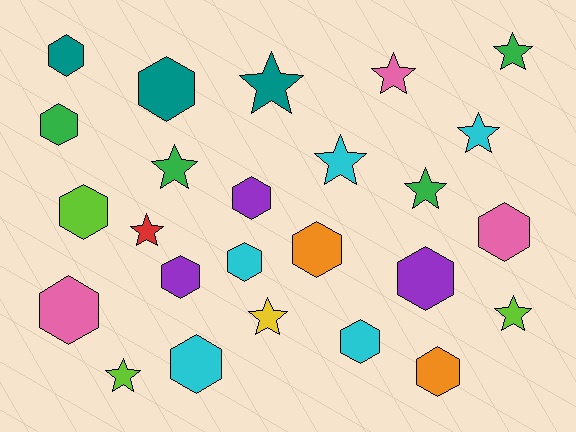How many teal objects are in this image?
There are 3 teal objects.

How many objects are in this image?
There are 25 objects.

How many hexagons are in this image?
There are 14 hexagons.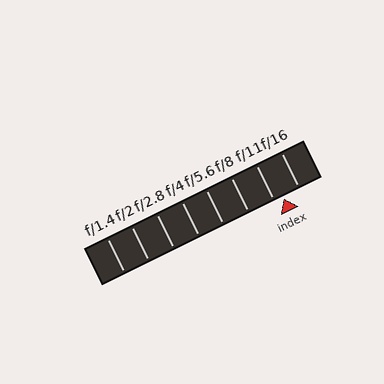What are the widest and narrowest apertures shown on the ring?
The widest aperture shown is f/1.4 and the narrowest is f/16.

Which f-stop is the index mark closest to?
The index mark is closest to f/11.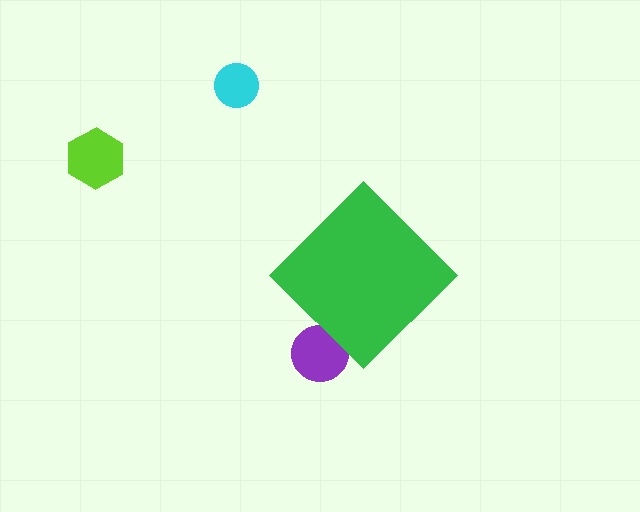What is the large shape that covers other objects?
A green diamond.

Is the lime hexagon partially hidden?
No, the lime hexagon is fully visible.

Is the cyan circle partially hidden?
No, the cyan circle is fully visible.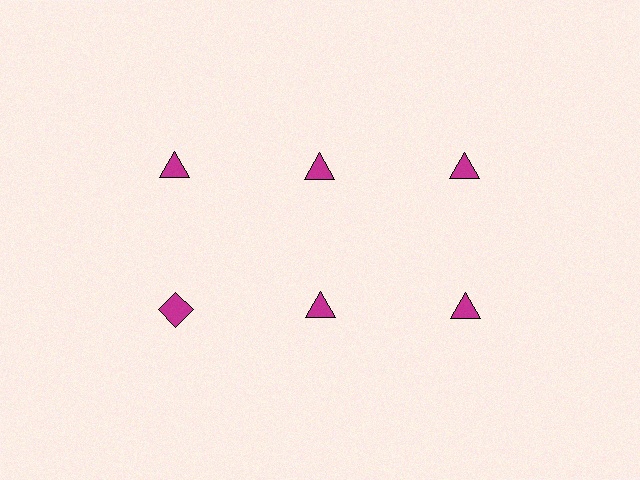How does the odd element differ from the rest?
It has a different shape: diamond instead of triangle.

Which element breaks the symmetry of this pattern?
The magenta diamond in the second row, leftmost column breaks the symmetry. All other shapes are magenta triangles.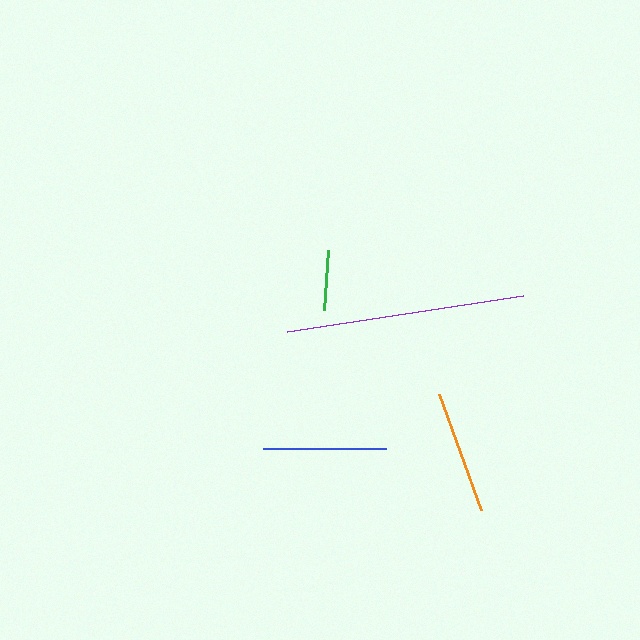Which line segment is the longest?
The purple line is the longest at approximately 239 pixels.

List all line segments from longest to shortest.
From longest to shortest: purple, blue, orange, green.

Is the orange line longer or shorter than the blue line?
The blue line is longer than the orange line.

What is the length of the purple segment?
The purple segment is approximately 239 pixels long.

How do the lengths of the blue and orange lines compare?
The blue and orange lines are approximately the same length.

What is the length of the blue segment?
The blue segment is approximately 124 pixels long.